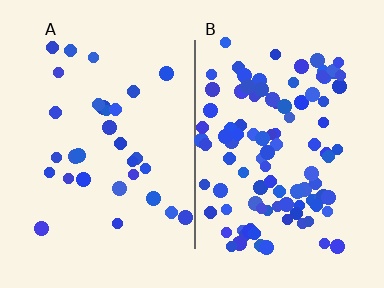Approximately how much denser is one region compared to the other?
Approximately 3.4× — region B over region A.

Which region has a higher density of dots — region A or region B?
B (the right).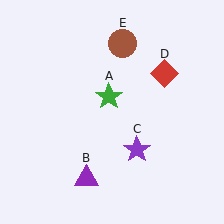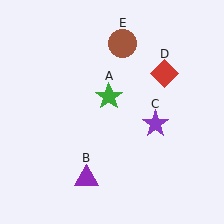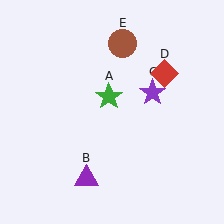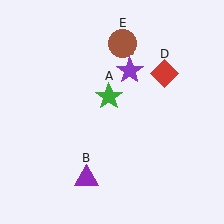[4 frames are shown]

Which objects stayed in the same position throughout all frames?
Green star (object A) and purple triangle (object B) and red diamond (object D) and brown circle (object E) remained stationary.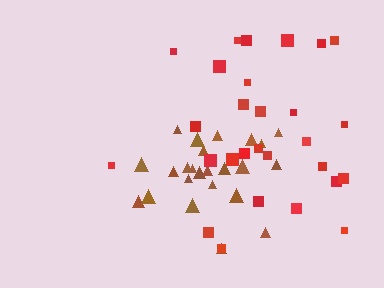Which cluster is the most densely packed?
Brown.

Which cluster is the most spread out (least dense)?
Red.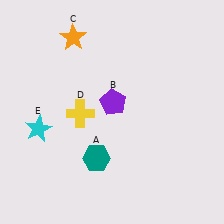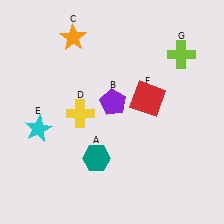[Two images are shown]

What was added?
A red square (F), a lime cross (G) were added in Image 2.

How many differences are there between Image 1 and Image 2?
There are 2 differences between the two images.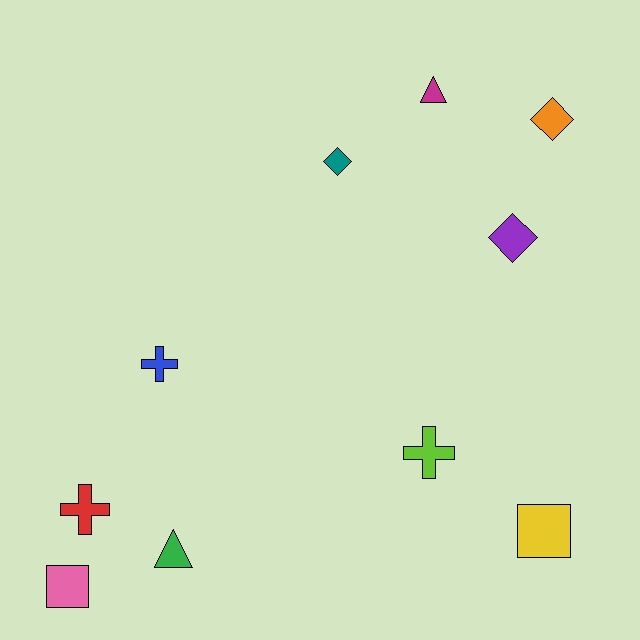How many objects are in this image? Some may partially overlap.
There are 10 objects.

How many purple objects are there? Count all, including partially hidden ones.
There is 1 purple object.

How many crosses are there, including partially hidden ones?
There are 3 crosses.